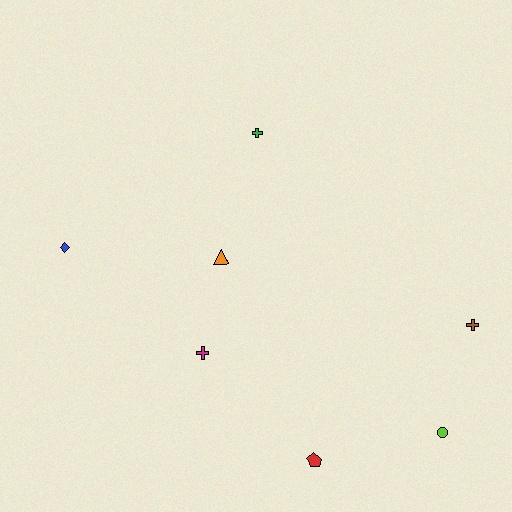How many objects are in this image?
There are 7 objects.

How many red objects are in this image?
There is 1 red object.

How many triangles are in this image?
There is 1 triangle.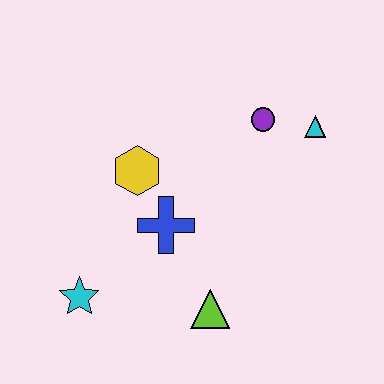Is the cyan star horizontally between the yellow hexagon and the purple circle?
No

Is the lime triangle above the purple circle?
No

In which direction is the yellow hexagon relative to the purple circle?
The yellow hexagon is to the left of the purple circle.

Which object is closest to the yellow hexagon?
The blue cross is closest to the yellow hexagon.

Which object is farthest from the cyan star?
The cyan triangle is farthest from the cyan star.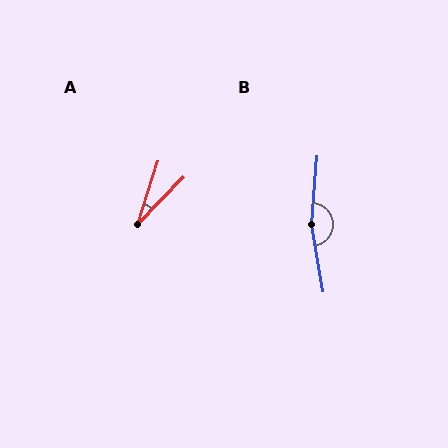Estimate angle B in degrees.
Approximately 166 degrees.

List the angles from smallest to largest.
A (26°), B (166°).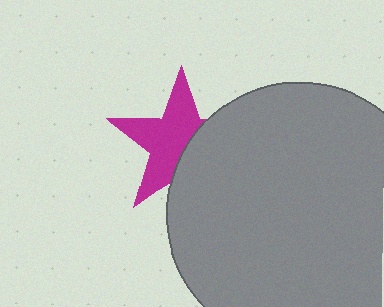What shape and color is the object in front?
The object in front is a gray circle.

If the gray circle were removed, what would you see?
You would see the complete magenta star.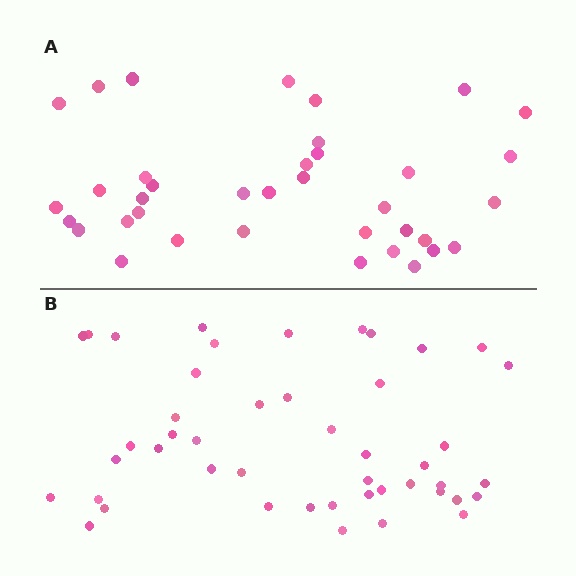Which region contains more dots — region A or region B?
Region B (the bottom region) has more dots.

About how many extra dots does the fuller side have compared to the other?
Region B has roughly 8 or so more dots than region A.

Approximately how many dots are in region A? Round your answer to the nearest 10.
About 40 dots. (The exact count is 37, which rounds to 40.)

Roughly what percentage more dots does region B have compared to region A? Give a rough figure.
About 25% more.